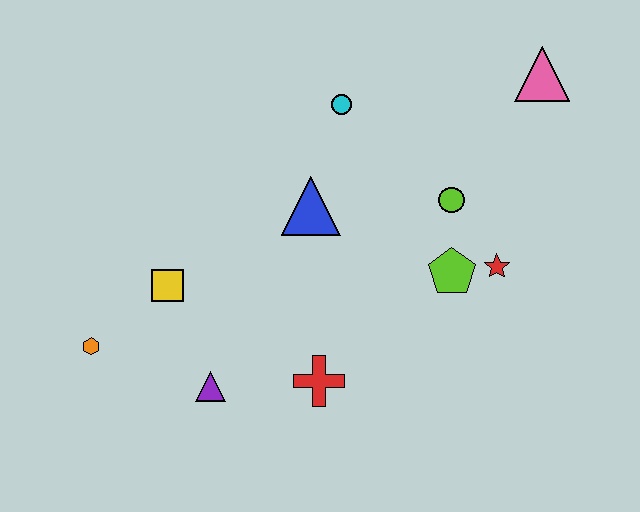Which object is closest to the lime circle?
The lime pentagon is closest to the lime circle.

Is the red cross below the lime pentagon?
Yes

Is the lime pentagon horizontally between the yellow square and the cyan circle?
No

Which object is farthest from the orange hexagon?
The pink triangle is farthest from the orange hexagon.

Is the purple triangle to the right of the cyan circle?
No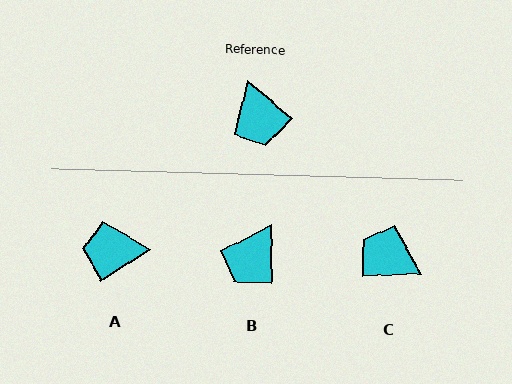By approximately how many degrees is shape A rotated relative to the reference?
Approximately 106 degrees clockwise.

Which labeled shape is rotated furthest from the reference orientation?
C, about 137 degrees away.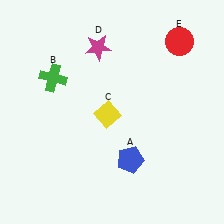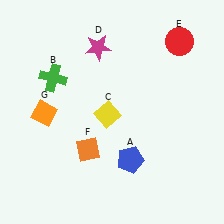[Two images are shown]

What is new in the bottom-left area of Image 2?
An orange diamond (F) was added in the bottom-left area of Image 2.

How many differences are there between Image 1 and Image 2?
There are 2 differences between the two images.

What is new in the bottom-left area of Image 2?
An orange diamond (G) was added in the bottom-left area of Image 2.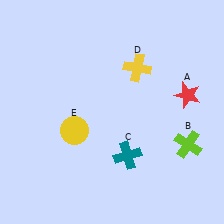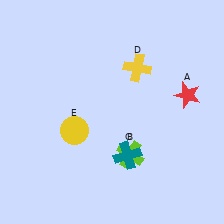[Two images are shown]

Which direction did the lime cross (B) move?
The lime cross (B) moved left.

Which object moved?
The lime cross (B) moved left.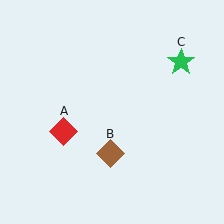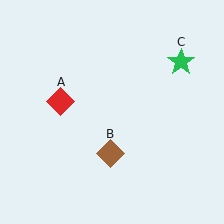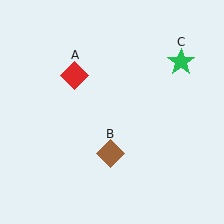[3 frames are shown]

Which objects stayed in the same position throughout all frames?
Brown diamond (object B) and green star (object C) remained stationary.